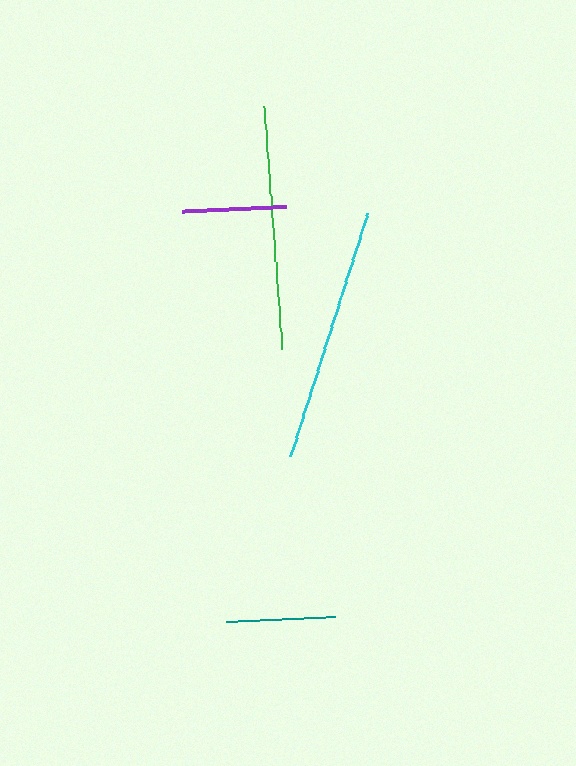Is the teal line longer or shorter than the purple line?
The teal line is longer than the purple line.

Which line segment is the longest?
The cyan line is the longest at approximately 254 pixels.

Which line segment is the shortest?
The purple line is the shortest at approximately 105 pixels.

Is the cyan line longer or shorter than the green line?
The cyan line is longer than the green line.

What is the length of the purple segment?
The purple segment is approximately 105 pixels long.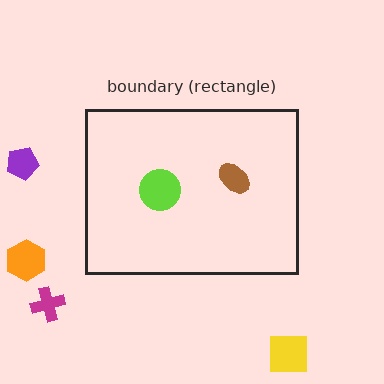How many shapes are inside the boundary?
2 inside, 4 outside.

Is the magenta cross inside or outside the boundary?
Outside.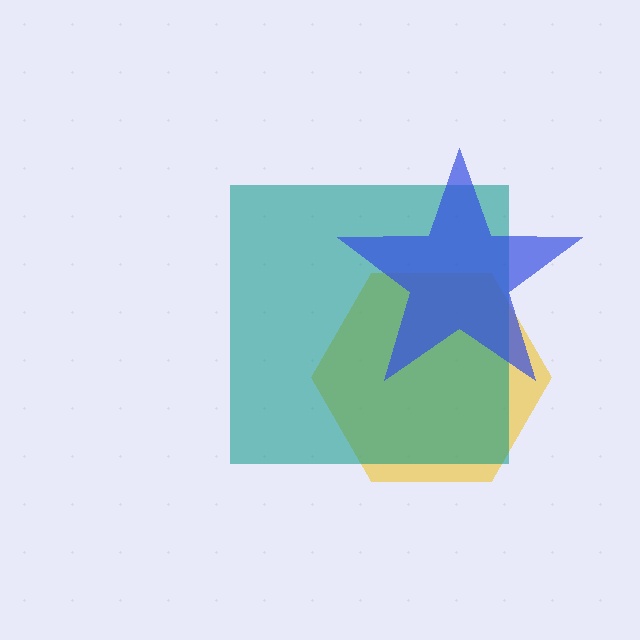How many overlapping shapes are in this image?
There are 3 overlapping shapes in the image.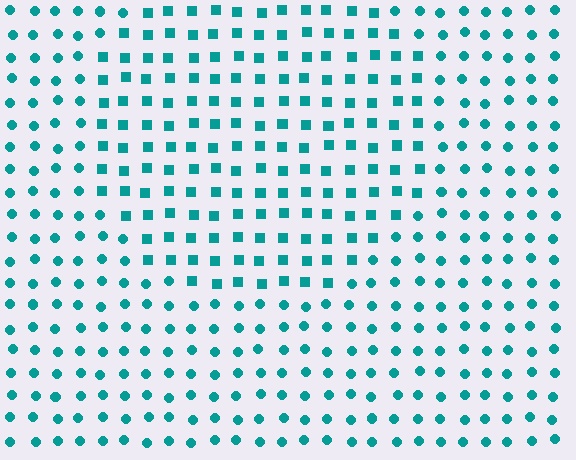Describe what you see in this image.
The image is filled with small teal elements arranged in a uniform grid. A circle-shaped region contains squares, while the surrounding area contains circles. The boundary is defined purely by the change in element shape.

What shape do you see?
I see a circle.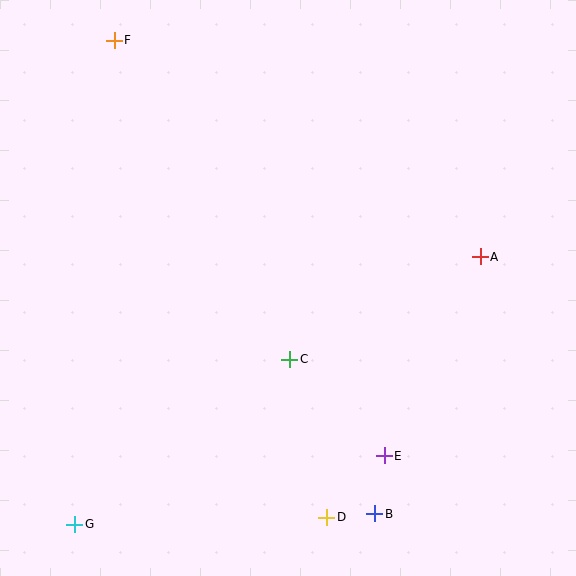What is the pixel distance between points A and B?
The distance between A and B is 278 pixels.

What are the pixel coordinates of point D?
Point D is at (327, 517).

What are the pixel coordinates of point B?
Point B is at (375, 514).